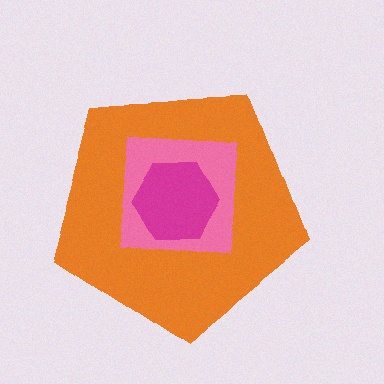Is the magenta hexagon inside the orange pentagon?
Yes.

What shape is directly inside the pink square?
The magenta hexagon.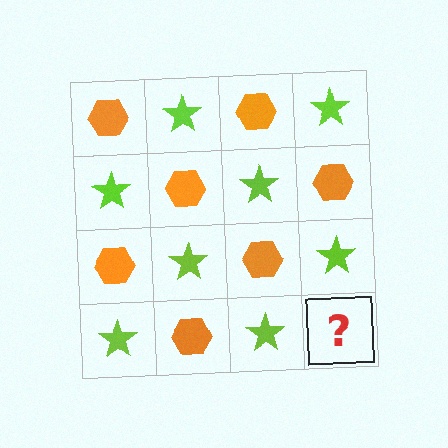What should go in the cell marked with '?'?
The missing cell should contain an orange hexagon.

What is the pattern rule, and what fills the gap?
The rule is that it alternates orange hexagon and lime star in a checkerboard pattern. The gap should be filled with an orange hexagon.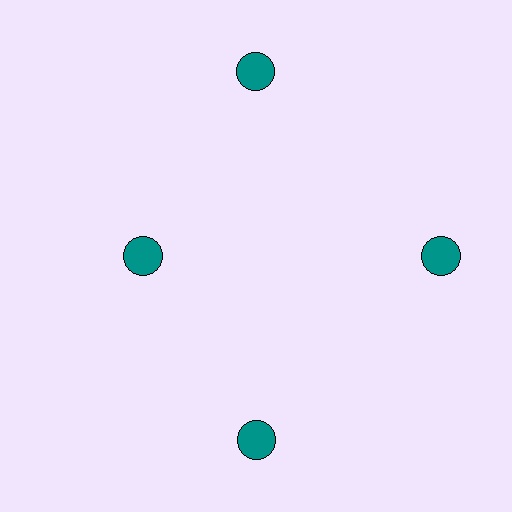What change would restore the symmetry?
The symmetry would be restored by moving it outward, back onto the ring so that all 4 circles sit at equal angles and equal distance from the center.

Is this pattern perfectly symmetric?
No. The 4 teal circles are arranged in a ring, but one element near the 9 o'clock position is pulled inward toward the center, breaking the 4-fold rotational symmetry.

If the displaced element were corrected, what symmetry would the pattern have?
It would have 4-fold rotational symmetry — the pattern would map onto itself every 90 degrees.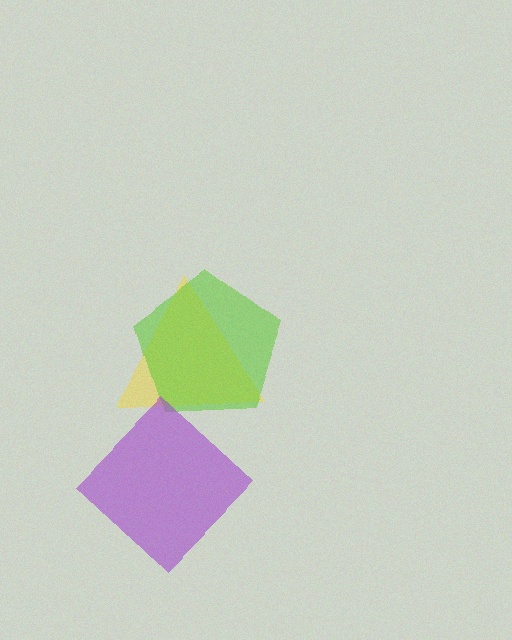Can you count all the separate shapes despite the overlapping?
Yes, there are 3 separate shapes.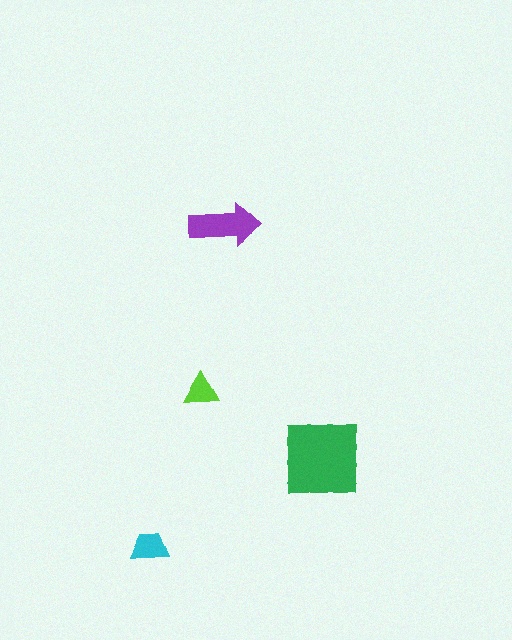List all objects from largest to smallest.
The green square, the purple arrow, the cyan trapezoid, the lime triangle.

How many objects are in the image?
There are 4 objects in the image.